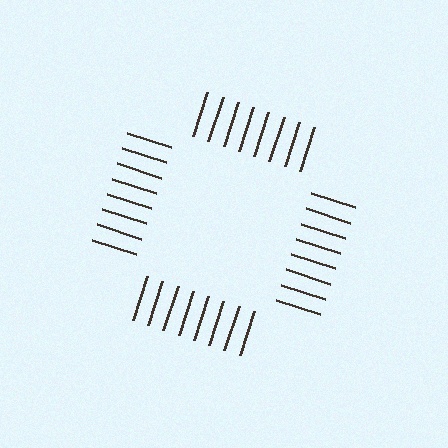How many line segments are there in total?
32 — 8 along each of the 4 edges.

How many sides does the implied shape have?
4 sides — the line-ends trace a square.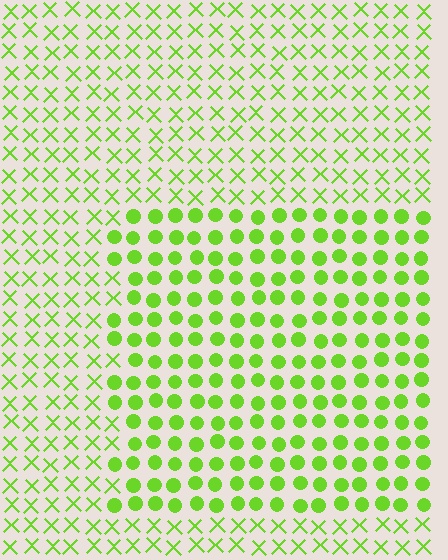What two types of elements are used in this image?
The image uses circles inside the rectangle region and X marks outside it.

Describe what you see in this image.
The image is filled with small lime elements arranged in a uniform grid. A rectangle-shaped region contains circles, while the surrounding area contains X marks. The boundary is defined purely by the change in element shape.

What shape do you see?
I see a rectangle.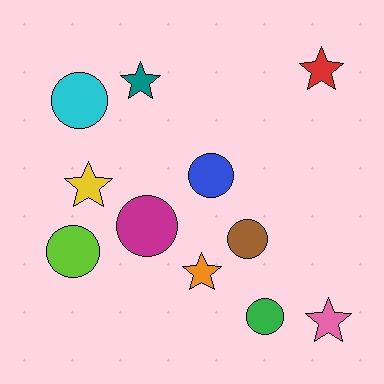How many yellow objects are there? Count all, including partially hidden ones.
There is 1 yellow object.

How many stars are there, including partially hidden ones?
There are 5 stars.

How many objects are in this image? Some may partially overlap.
There are 11 objects.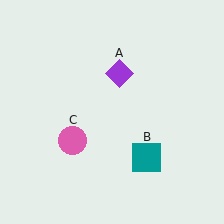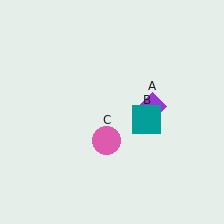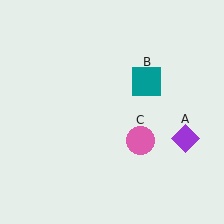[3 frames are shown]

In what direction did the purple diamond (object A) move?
The purple diamond (object A) moved down and to the right.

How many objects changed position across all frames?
3 objects changed position: purple diamond (object A), teal square (object B), pink circle (object C).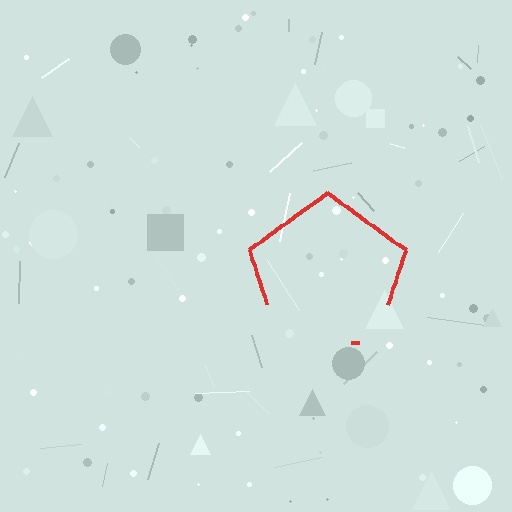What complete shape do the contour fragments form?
The contour fragments form a pentagon.